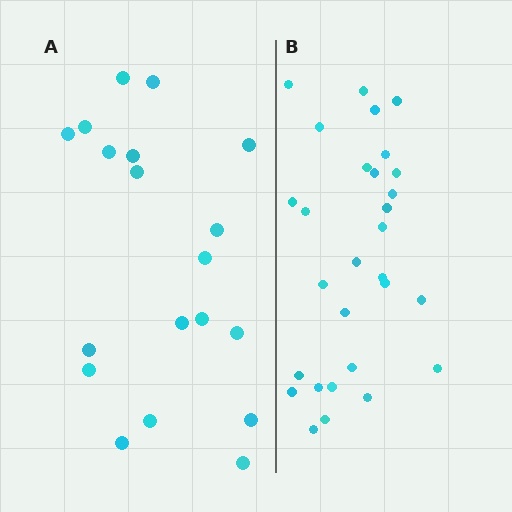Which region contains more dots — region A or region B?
Region B (the right region) has more dots.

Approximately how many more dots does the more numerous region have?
Region B has roughly 10 or so more dots than region A.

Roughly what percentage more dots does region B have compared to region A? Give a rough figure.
About 55% more.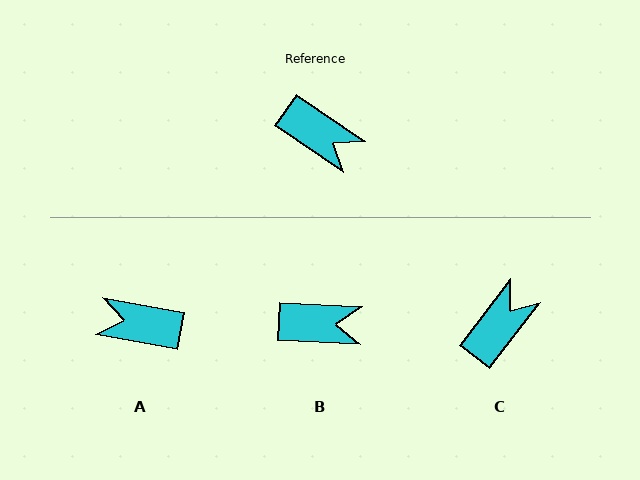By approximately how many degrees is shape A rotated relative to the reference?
Approximately 156 degrees clockwise.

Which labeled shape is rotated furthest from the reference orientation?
A, about 156 degrees away.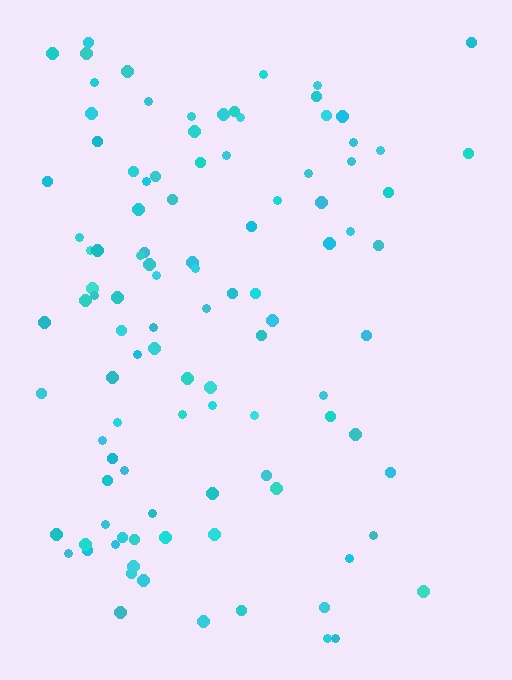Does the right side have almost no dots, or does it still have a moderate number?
Still a moderate number, just noticeably fewer than the left.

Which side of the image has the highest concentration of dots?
The left.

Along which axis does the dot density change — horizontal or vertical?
Horizontal.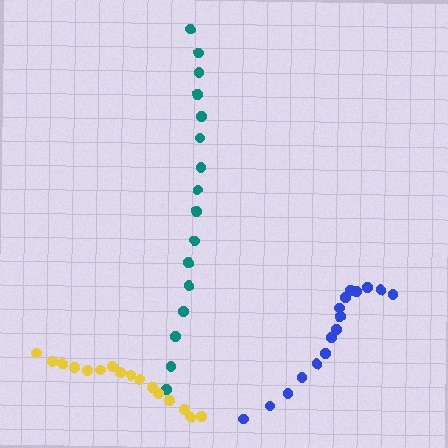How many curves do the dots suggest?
There are 3 distinct paths.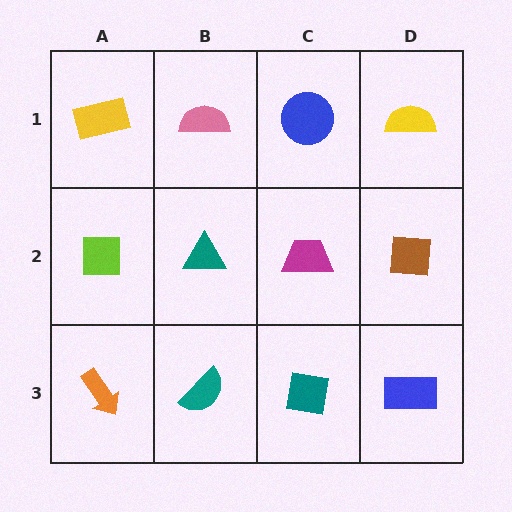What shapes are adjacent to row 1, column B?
A teal triangle (row 2, column B), a yellow rectangle (row 1, column A), a blue circle (row 1, column C).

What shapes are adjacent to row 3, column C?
A magenta trapezoid (row 2, column C), a teal semicircle (row 3, column B), a blue rectangle (row 3, column D).